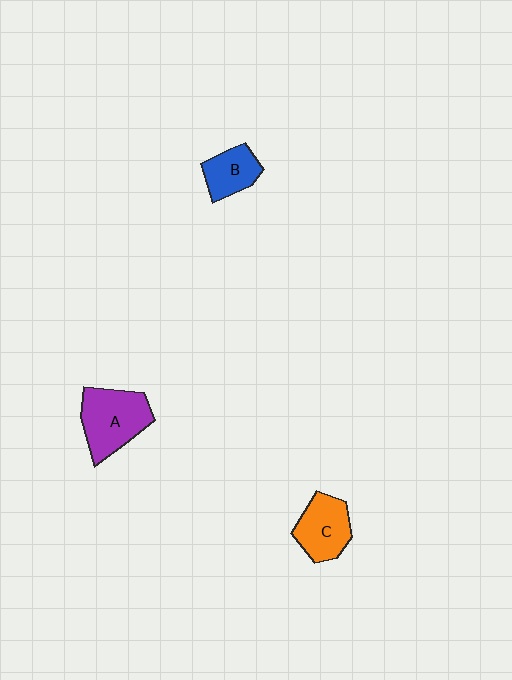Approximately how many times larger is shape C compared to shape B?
Approximately 1.3 times.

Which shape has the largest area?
Shape A (purple).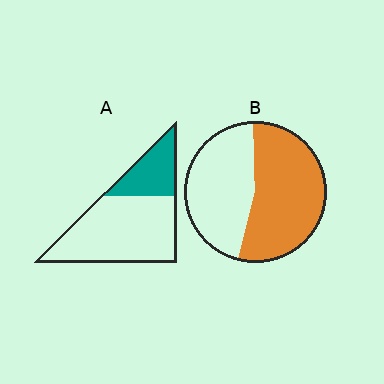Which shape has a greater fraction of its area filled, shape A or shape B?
Shape B.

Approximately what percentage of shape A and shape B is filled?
A is approximately 30% and B is approximately 55%.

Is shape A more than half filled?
No.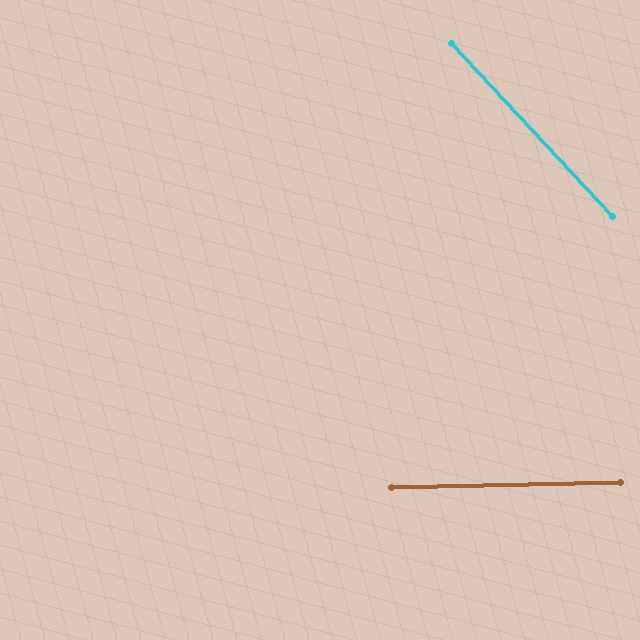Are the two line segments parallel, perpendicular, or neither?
Neither parallel nor perpendicular — they differ by about 48°.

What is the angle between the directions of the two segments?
Approximately 48 degrees.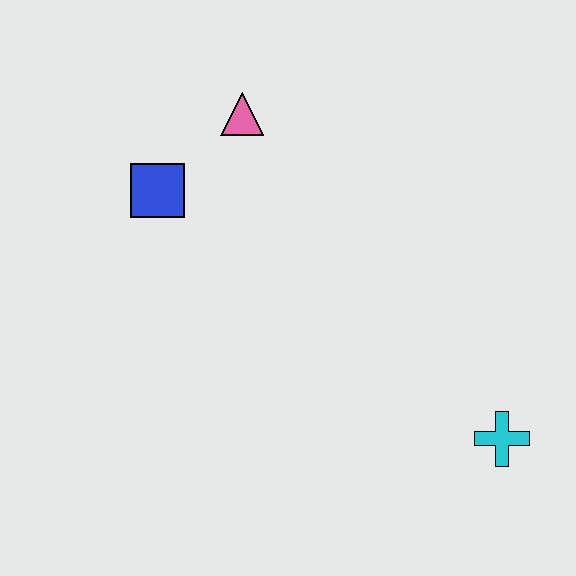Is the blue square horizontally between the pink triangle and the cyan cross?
No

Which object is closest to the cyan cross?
The pink triangle is closest to the cyan cross.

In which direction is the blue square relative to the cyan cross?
The blue square is to the left of the cyan cross.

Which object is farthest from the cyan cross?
The blue square is farthest from the cyan cross.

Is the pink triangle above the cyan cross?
Yes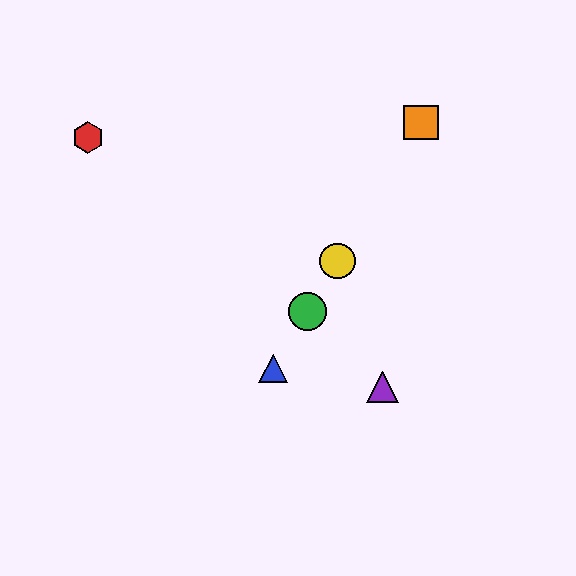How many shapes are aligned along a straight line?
4 shapes (the blue triangle, the green circle, the yellow circle, the orange square) are aligned along a straight line.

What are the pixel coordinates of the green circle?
The green circle is at (307, 312).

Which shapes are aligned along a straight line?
The blue triangle, the green circle, the yellow circle, the orange square are aligned along a straight line.